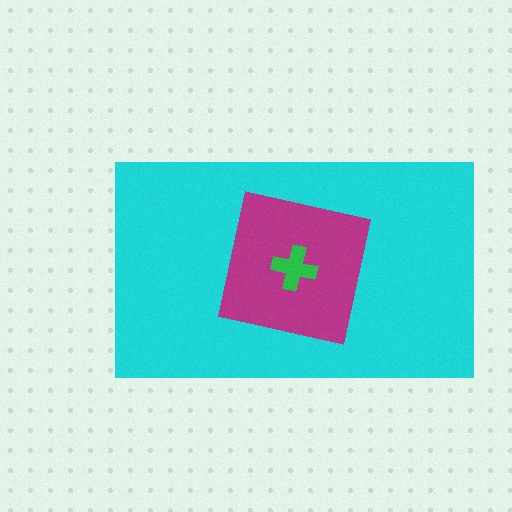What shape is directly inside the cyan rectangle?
The magenta square.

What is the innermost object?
The green cross.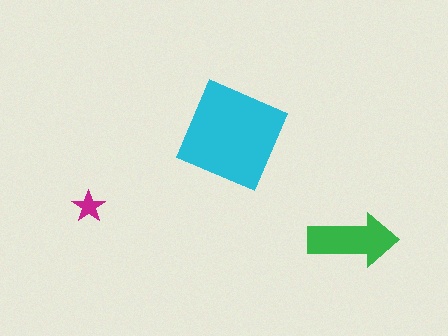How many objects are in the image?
There are 3 objects in the image.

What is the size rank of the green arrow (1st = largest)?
2nd.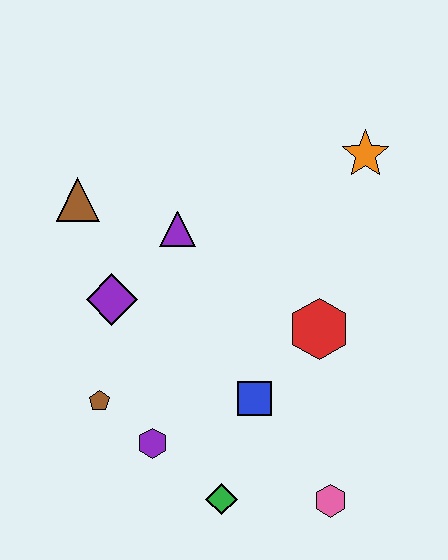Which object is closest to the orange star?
The red hexagon is closest to the orange star.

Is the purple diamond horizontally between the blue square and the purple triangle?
No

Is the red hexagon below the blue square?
No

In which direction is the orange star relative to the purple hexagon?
The orange star is above the purple hexagon.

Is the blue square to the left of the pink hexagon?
Yes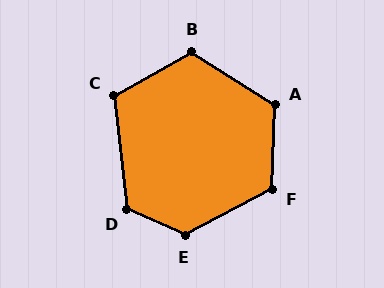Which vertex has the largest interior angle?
E, at approximately 127 degrees.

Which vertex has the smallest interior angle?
C, at approximately 113 degrees.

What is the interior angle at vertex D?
Approximately 121 degrees (obtuse).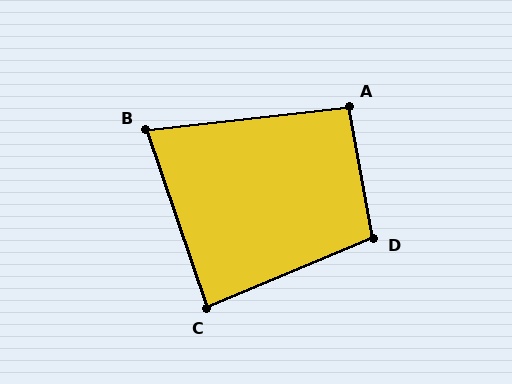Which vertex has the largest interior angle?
D, at approximately 102 degrees.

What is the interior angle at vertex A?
Approximately 94 degrees (approximately right).